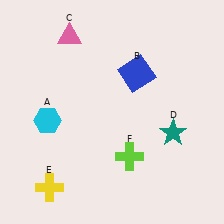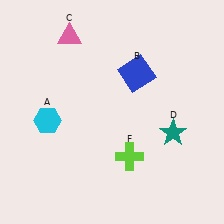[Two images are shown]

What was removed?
The yellow cross (E) was removed in Image 2.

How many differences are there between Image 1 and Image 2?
There is 1 difference between the two images.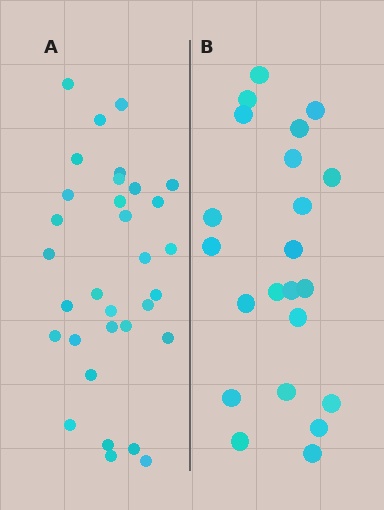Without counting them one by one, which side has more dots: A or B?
Region A (the left region) has more dots.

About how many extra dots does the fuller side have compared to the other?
Region A has roughly 10 or so more dots than region B.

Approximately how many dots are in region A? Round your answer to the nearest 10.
About 30 dots. (The exact count is 32, which rounds to 30.)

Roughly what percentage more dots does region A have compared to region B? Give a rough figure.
About 45% more.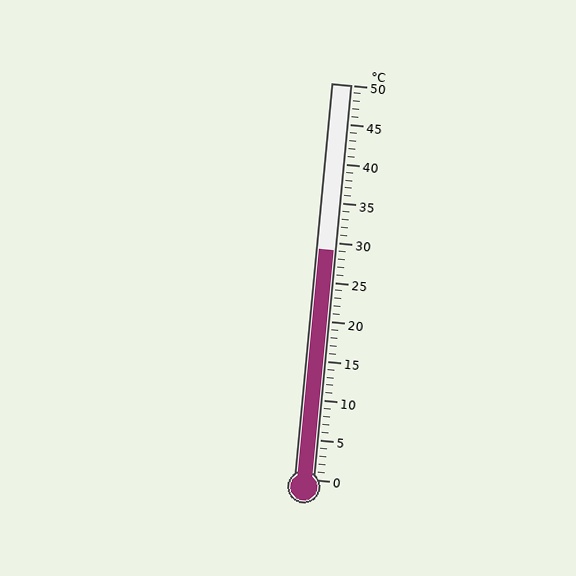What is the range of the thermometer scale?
The thermometer scale ranges from 0°C to 50°C.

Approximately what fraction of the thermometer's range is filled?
The thermometer is filled to approximately 60% of its range.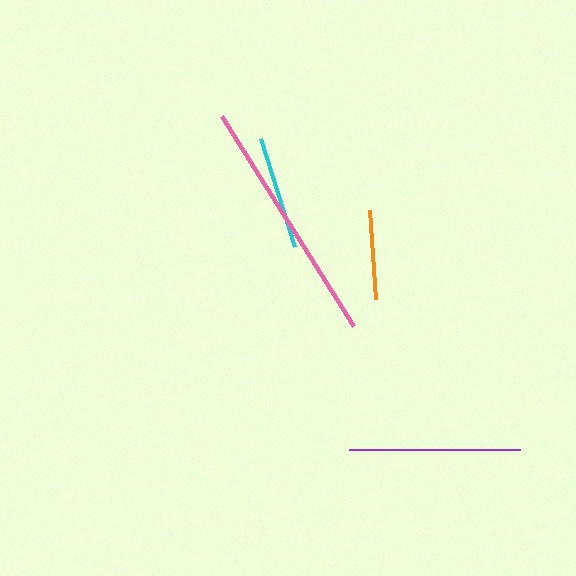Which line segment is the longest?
The pink line is the longest at approximately 248 pixels.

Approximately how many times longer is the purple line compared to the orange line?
The purple line is approximately 1.9 times the length of the orange line.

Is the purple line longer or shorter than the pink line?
The pink line is longer than the purple line.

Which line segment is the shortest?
The orange line is the shortest at approximately 90 pixels.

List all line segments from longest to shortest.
From longest to shortest: pink, purple, cyan, orange.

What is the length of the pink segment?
The pink segment is approximately 248 pixels long.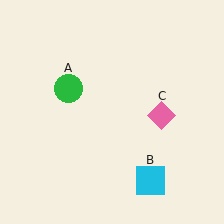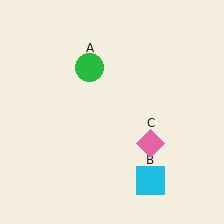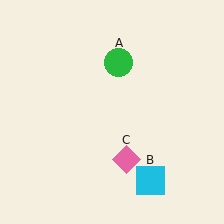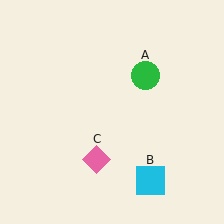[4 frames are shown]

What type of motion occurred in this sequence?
The green circle (object A), pink diamond (object C) rotated clockwise around the center of the scene.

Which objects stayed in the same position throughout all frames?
Cyan square (object B) remained stationary.